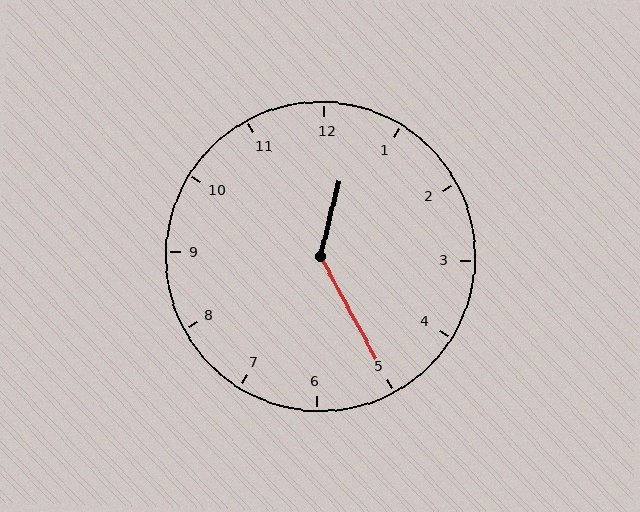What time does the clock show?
12:25.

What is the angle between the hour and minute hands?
Approximately 138 degrees.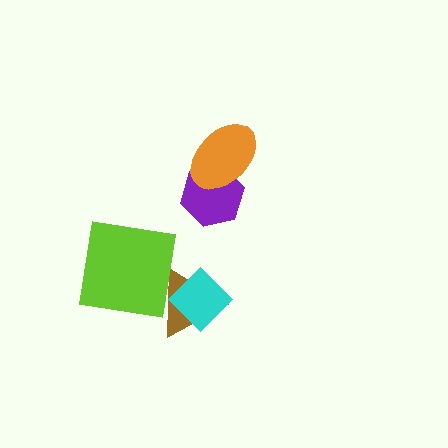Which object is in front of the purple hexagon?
The orange ellipse is in front of the purple hexagon.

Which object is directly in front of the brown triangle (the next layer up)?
The lime square is directly in front of the brown triangle.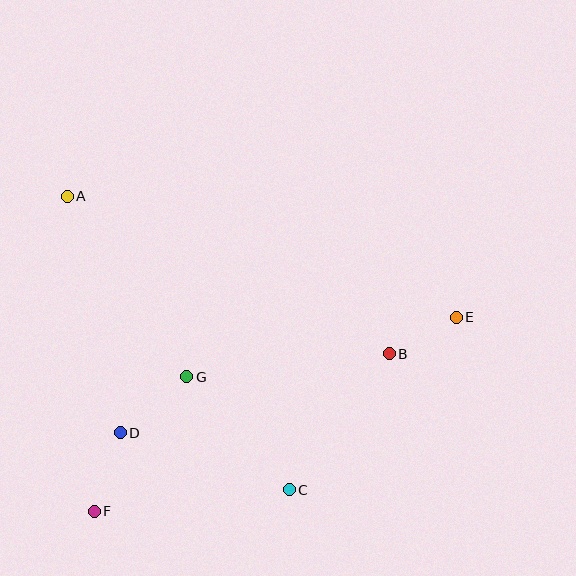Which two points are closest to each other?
Points B and E are closest to each other.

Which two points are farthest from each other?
Points E and F are farthest from each other.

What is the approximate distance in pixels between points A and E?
The distance between A and E is approximately 408 pixels.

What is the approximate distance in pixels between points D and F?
The distance between D and F is approximately 83 pixels.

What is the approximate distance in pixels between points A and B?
The distance between A and B is approximately 358 pixels.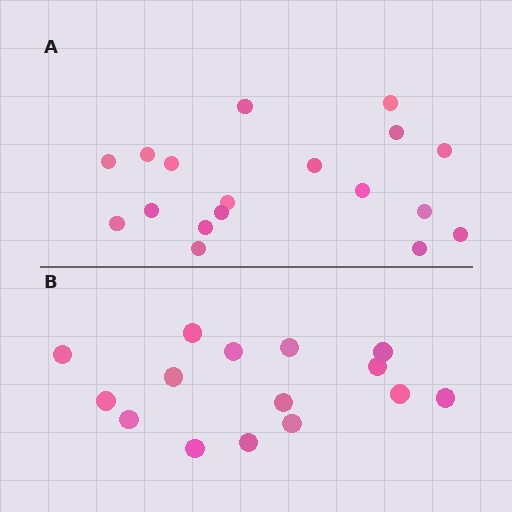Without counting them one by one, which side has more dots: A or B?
Region A (the top region) has more dots.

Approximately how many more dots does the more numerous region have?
Region A has just a few more — roughly 2 or 3 more dots than region B.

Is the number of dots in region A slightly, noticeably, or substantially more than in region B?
Region A has only slightly more — the two regions are fairly close. The ratio is roughly 1.2 to 1.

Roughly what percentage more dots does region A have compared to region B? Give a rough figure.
About 20% more.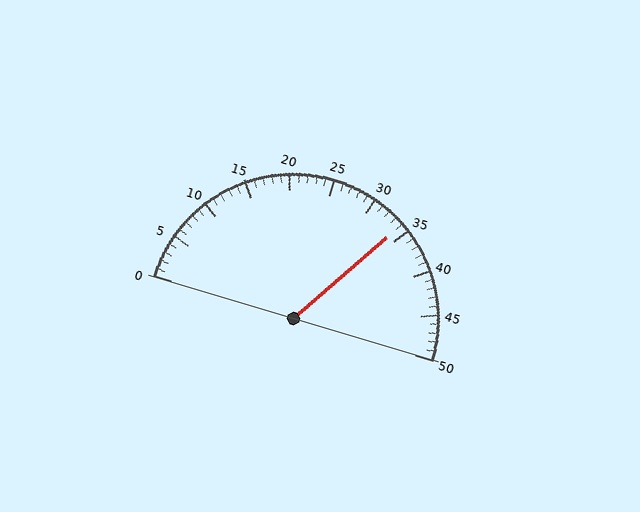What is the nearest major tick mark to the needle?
The nearest major tick mark is 35.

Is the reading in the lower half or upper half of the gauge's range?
The reading is in the upper half of the range (0 to 50).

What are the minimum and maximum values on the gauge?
The gauge ranges from 0 to 50.